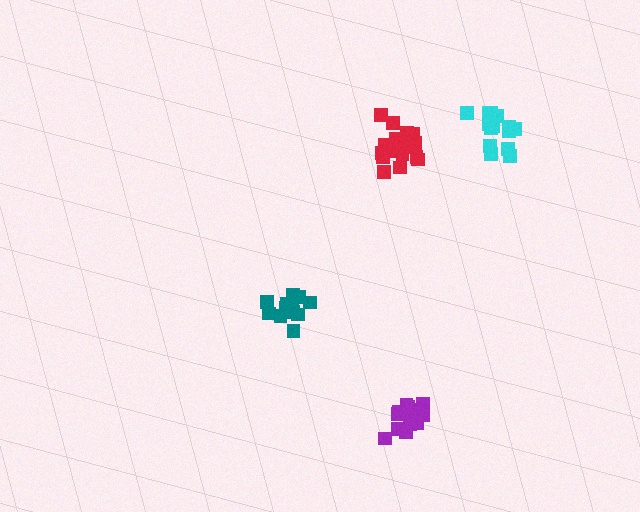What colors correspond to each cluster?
The clusters are colored: red, teal, cyan, purple.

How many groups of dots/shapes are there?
There are 4 groups.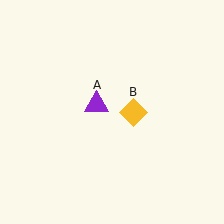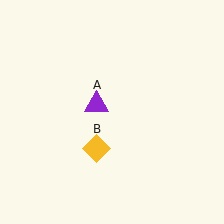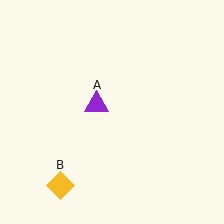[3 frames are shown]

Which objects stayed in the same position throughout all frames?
Purple triangle (object A) remained stationary.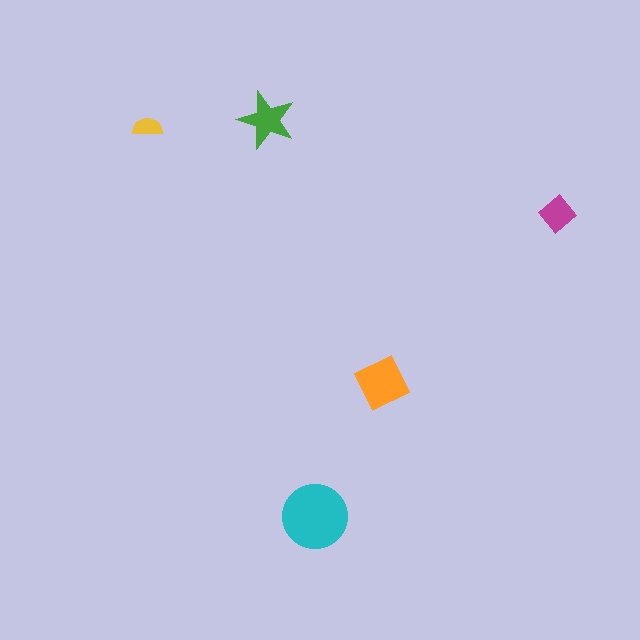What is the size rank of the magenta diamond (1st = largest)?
4th.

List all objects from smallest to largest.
The yellow semicircle, the magenta diamond, the green star, the orange square, the cyan circle.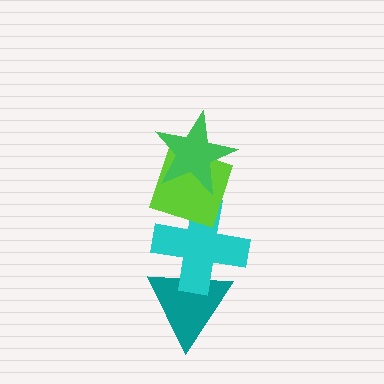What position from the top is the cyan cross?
The cyan cross is 3rd from the top.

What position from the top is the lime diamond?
The lime diamond is 2nd from the top.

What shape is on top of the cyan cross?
The lime diamond is on top of the cyan cross.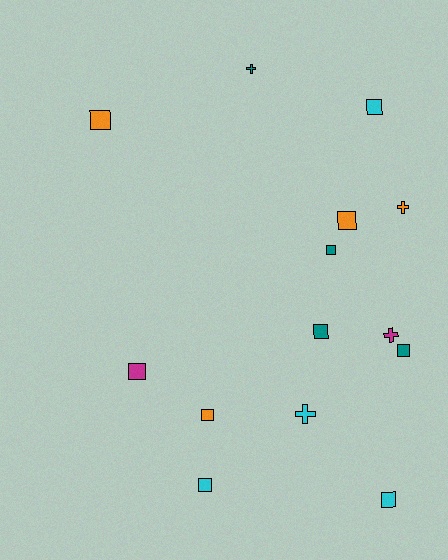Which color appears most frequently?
Orange, with 4 objects.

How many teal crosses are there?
There is 1 teal cross.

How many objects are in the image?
There are 14 objects.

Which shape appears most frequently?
Square, with 10 objects.